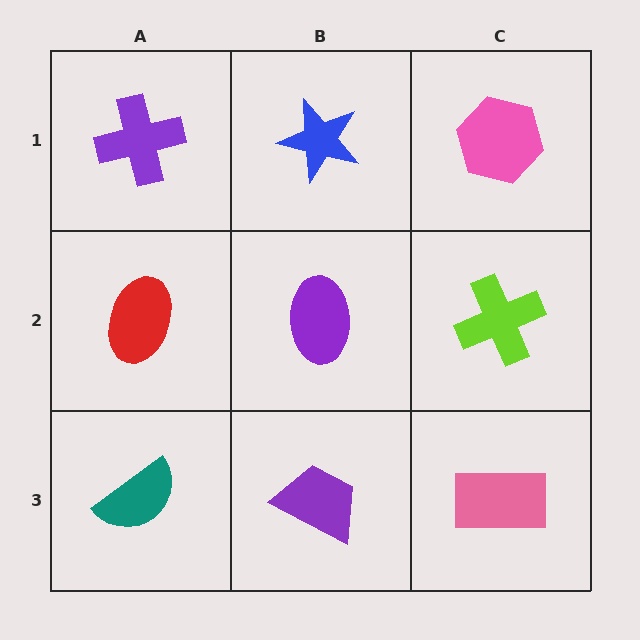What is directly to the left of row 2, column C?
A purple ellipse.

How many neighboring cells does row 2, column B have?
4.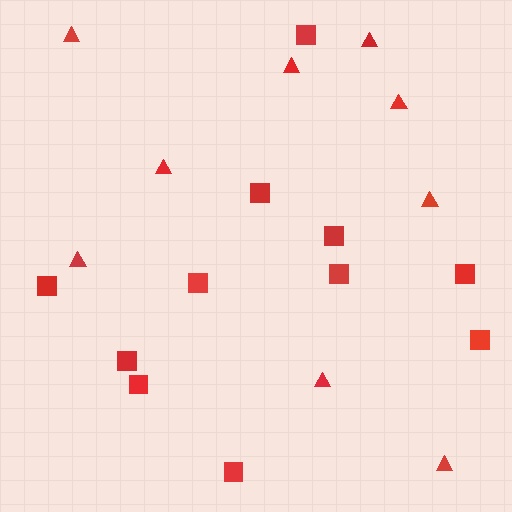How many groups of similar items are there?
There are 2 groups: one group of triangles (9) and one group of squares (11).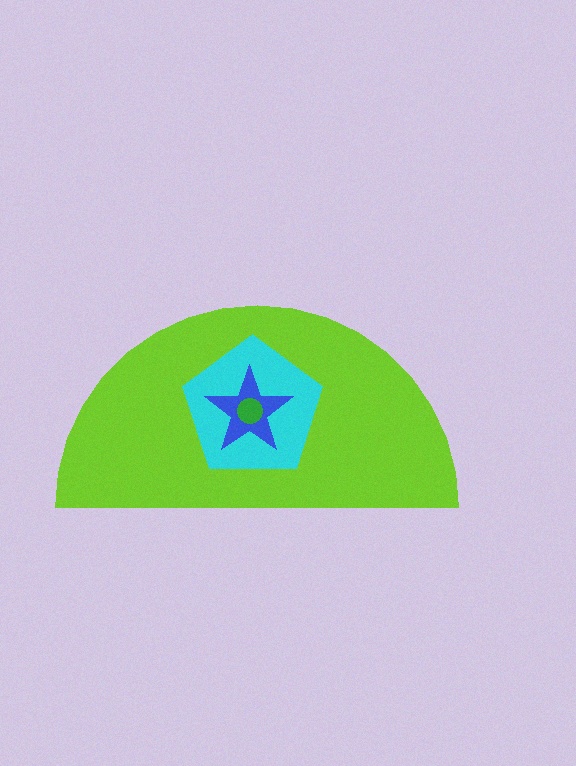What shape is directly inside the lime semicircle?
The cyan pentagon.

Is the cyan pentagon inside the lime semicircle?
Yes.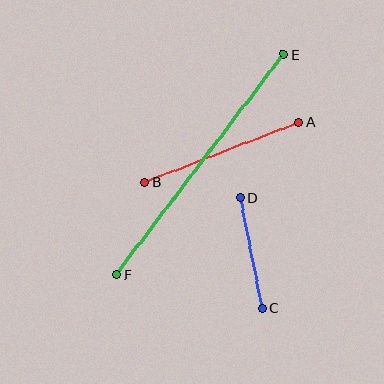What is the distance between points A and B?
The distance is approximately 165 pixels.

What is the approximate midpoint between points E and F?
The midpoint is at approximately (200, 164) pixels.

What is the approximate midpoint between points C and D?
The midpoint is at approximately (251, 253) pixels.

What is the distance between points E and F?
The distance is approximately 277 pixels.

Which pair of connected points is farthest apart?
Points E and F are farthest apart.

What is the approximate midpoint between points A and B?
The midpoint is at approximately (222, 152) pixels.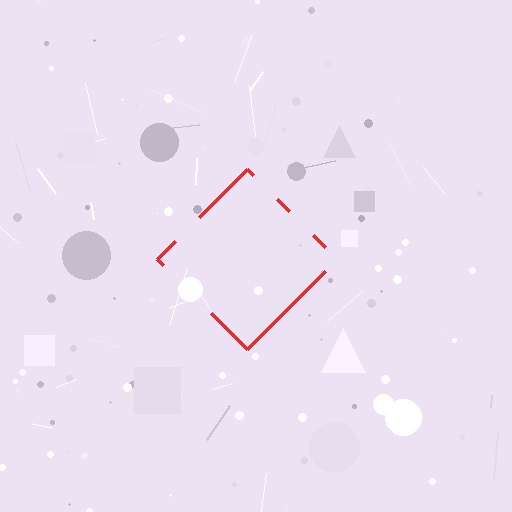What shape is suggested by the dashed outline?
The dashed outline suggests a diamond.